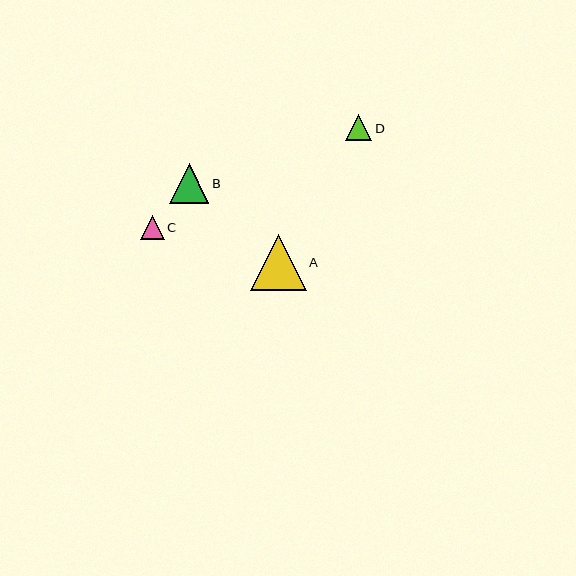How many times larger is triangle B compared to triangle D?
Triangle B is approximately 1.5 times the size of triangle D.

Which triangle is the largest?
Triangle A is the largest with a size of approximately 56 pixels.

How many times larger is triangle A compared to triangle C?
Triangle A is approximately 2.4 times the size of triangle C.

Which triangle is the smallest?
Triangle C is the smallest with a size of approximately 24 pixels.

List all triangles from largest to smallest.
From largest to smallest: A, B, D, C.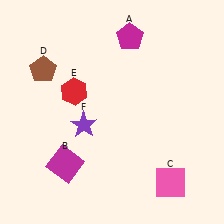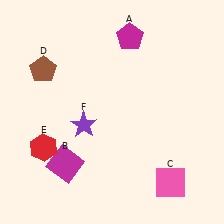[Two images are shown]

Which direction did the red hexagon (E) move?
The red hexagon (E) moved down.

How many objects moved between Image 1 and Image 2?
1 object moved between the two images.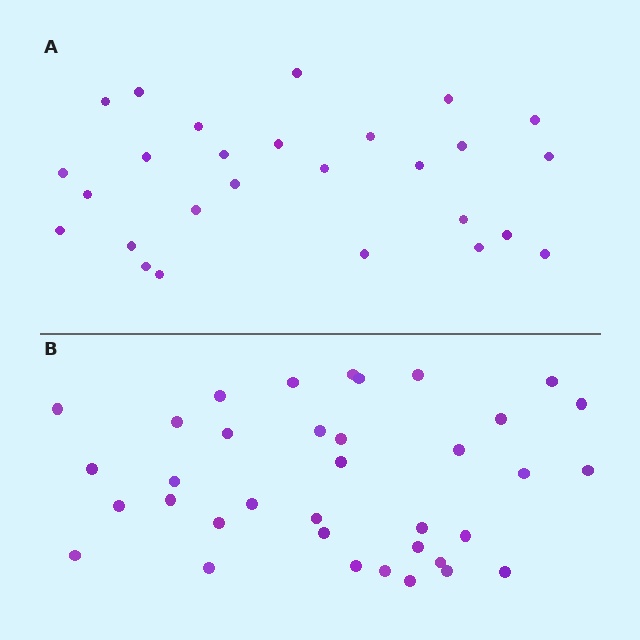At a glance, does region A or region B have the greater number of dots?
Region B (the bottom region) has more dots.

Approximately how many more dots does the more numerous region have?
Region B has roughly 8 or so more dots than region A.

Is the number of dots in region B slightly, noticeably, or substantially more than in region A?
Region B has noticeably more, but not dramatically so. The ratio is roughly 1.3 to 1.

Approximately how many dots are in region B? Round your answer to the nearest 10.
About 40 dots. (The exact count is 36, which rounds to 40.)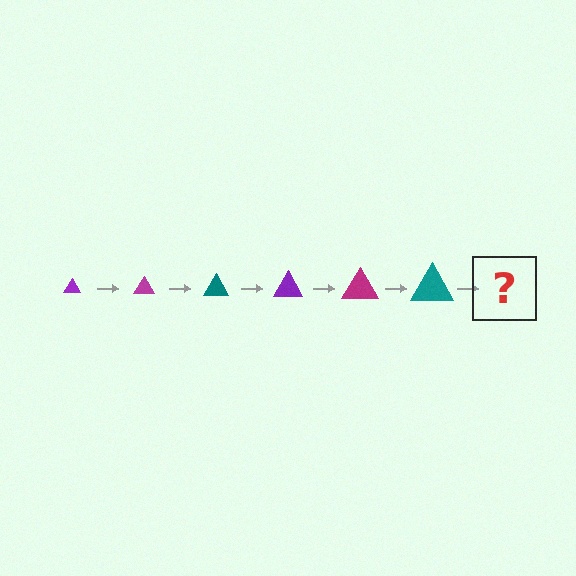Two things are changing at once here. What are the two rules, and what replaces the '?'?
The two rules are that the triangle grows larger each step and the color cycles through purple, magenta, and teal. The '?' should be a purple triangle, larger than the previous one.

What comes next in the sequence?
The next element should be a purple triangle, larger than the previous one.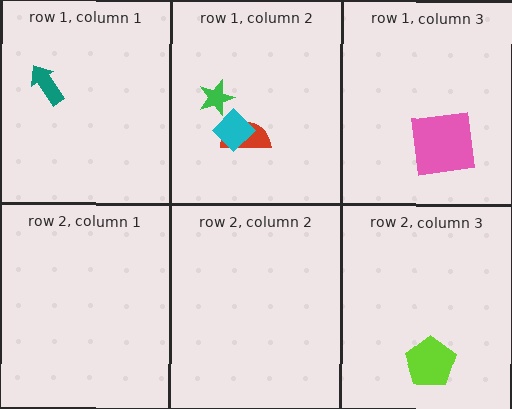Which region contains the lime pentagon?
The row 2, column 3 region.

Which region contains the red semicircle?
The row 1, column 2 region.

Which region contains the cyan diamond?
The row 1, column 2 region.